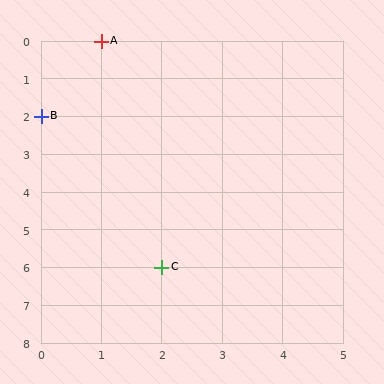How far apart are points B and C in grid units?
Points B and C are 2 columns and 4 rows apart (about 4.5 grid units diagonally).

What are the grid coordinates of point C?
Point C is at grid coordinates (2, 6).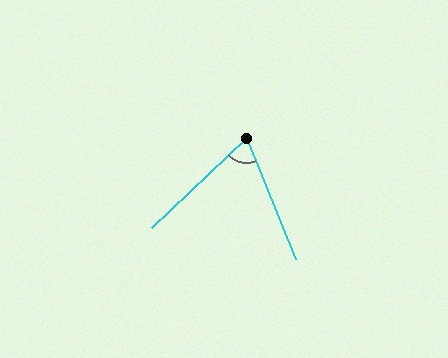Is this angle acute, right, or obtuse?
It is acute.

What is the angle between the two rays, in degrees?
Approximately 69 degrees.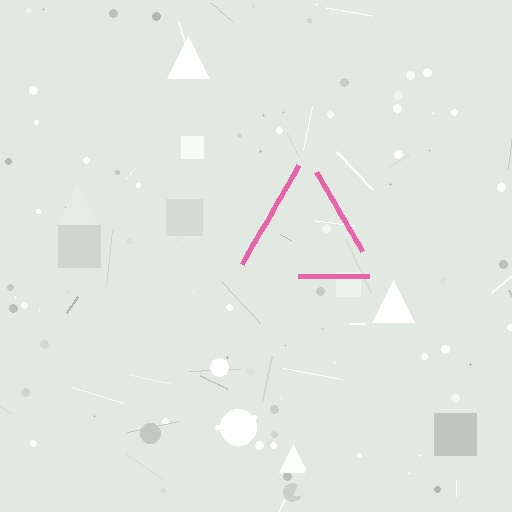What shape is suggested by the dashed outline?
The dashed outline suggests a triangle.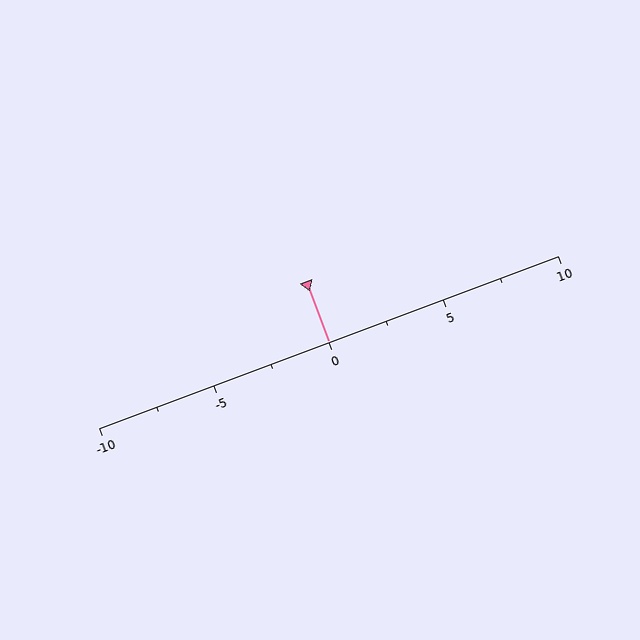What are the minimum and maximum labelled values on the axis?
The axis runs from -10 to 10.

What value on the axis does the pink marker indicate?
The marker indicates approximately 0.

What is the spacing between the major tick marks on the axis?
The major ticks are spaced 5 apart.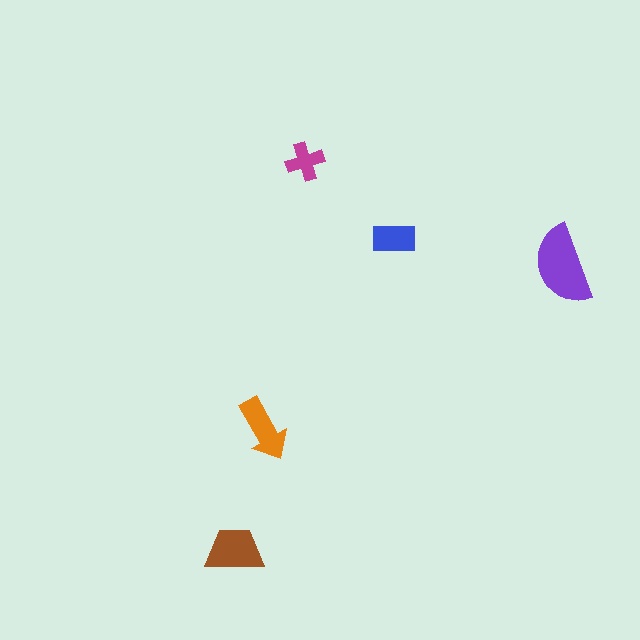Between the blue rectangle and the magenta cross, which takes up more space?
The blue rectangle.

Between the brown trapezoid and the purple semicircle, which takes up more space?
The purple semicircle.